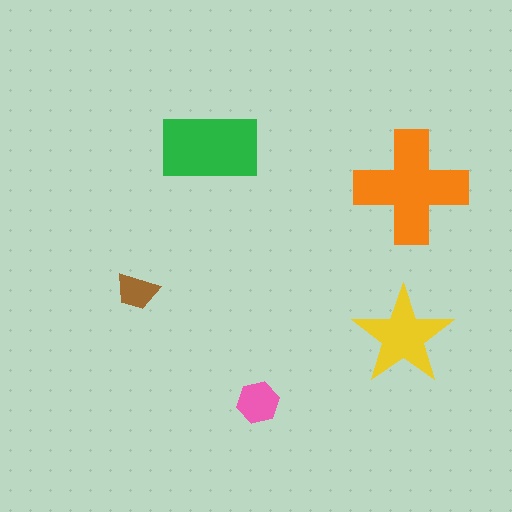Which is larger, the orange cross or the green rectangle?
The orange cross.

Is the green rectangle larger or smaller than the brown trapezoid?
Larger.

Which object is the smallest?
The brown trapezoid.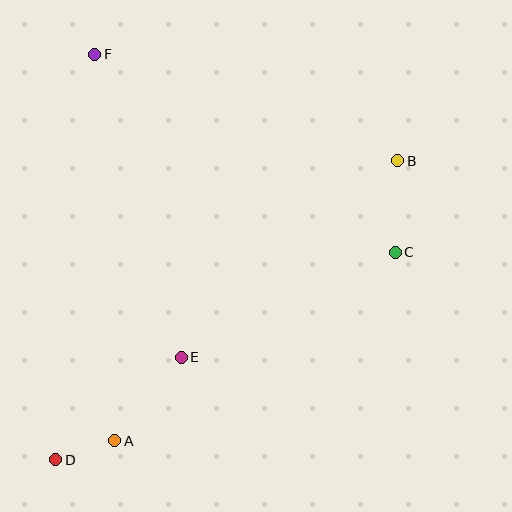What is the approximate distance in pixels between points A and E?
The distance between A and E is approximately 107 pixels.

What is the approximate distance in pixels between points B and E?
The distance between B and E is approximately 293 pixels.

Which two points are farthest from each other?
Points B and D are farthest from each other.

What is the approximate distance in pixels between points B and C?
The distance between B and C is approximately 92 pixels.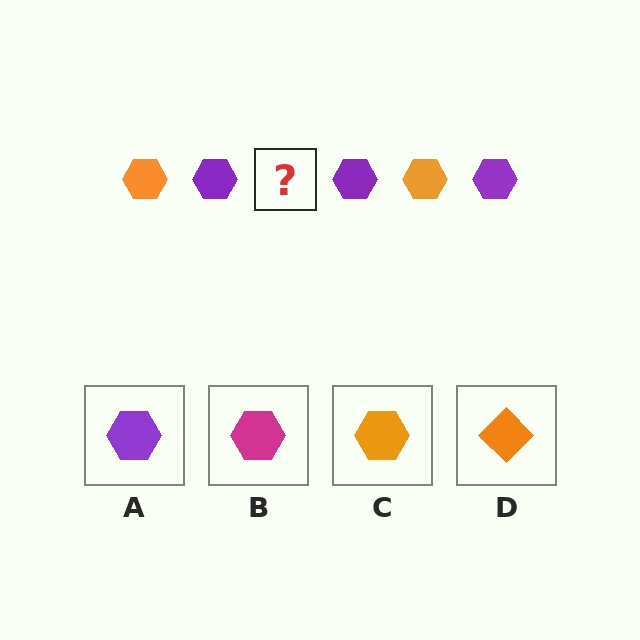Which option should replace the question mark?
Option C.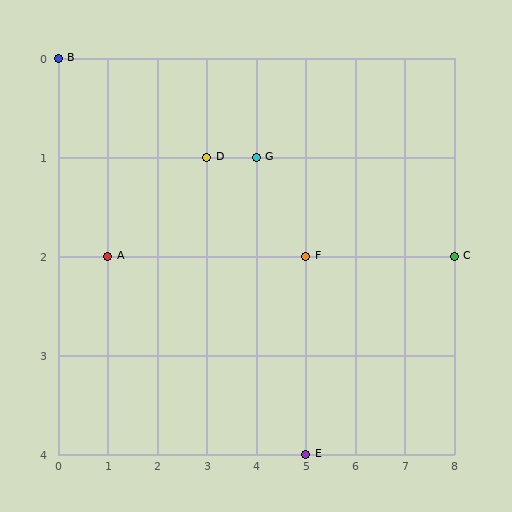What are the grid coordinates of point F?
Point F is at grid coordinates (5, 2).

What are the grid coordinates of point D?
Point D is at grid coordinates (3, 1).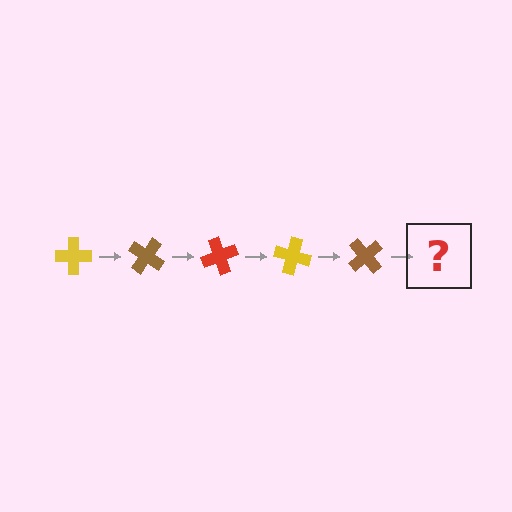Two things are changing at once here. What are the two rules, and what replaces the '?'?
The two rules are that it rotates 35 degrees each step and the color cycles through yellow, brown, and red. The '?' should be a red cross, rotated 175 degrees from the start.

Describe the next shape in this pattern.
It should be a red cross, rotated 175 degrees from the start.